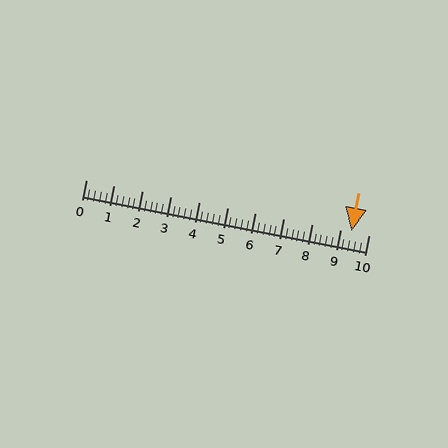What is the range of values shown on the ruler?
The ruler shows values from 0 to 10.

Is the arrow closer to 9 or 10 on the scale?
The arrow is closer to 9.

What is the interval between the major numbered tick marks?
The major tick marks are spaced 1 units apart.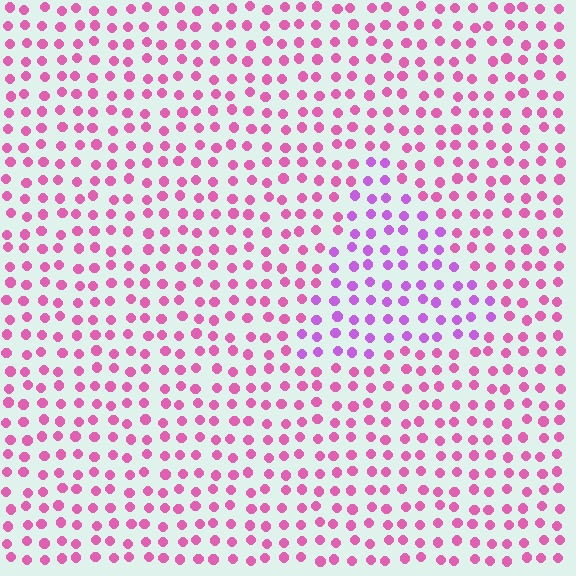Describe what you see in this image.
The image is filled with small pink elements in a uniform arrangement. A triangle-shaped region is visible where the elements are tinted to a slightly different hue, forming a subtle color boundary.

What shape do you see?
I see a triangle.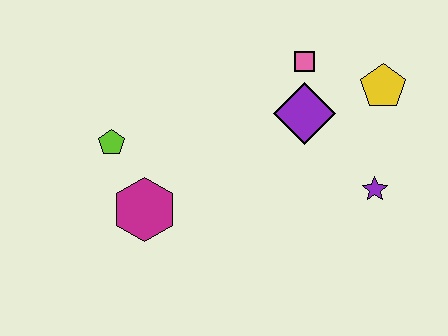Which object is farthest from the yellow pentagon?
The lime pentagon is farthest from the yellow pentagon.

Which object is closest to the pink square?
The purple diamond is closest to the pink square.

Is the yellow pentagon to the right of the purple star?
Yes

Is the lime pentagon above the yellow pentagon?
No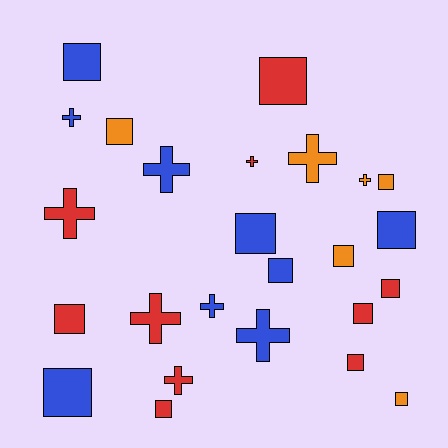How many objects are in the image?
There are 25 objects.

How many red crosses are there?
There are 4 red crosses.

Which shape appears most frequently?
Square, with 15 objects.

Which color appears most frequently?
Red, with 10 objects.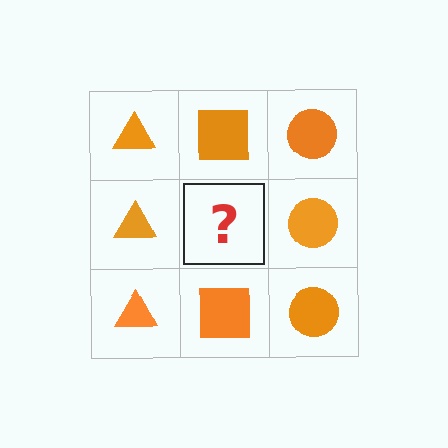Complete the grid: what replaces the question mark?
The question mark should be replaced with an orange square.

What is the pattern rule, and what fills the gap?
The rule is that each column has a consistent shape. The gap should be filled with an orange square.